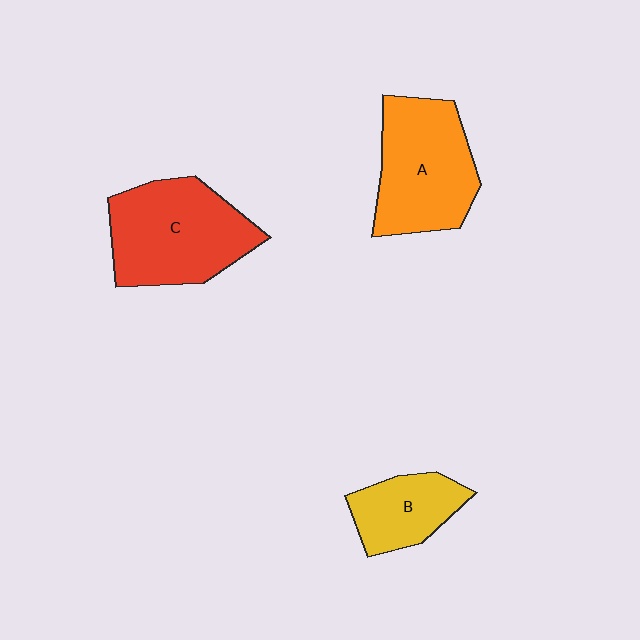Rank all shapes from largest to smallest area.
From largest to smallest: C (red), A (orange), B (yellow).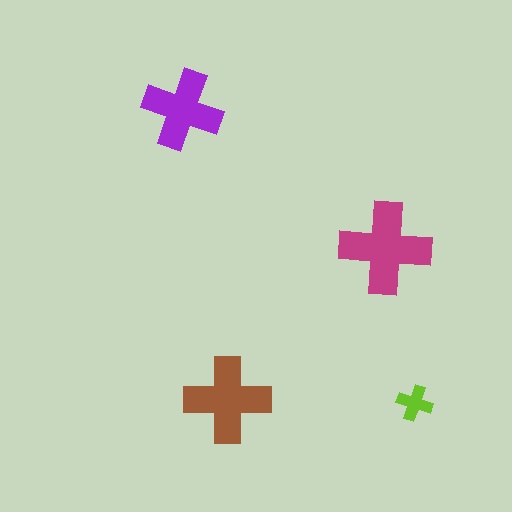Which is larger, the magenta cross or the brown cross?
The magenta one.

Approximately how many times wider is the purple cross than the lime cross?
About 2 times wider.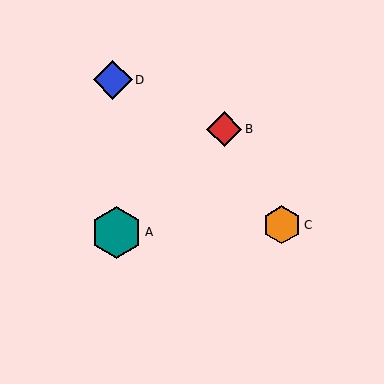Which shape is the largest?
The teal hexagon (labeled A) is the largest.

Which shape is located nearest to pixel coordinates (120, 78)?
The blue diamond (labeled D) at (113, 80) is nearest to that location.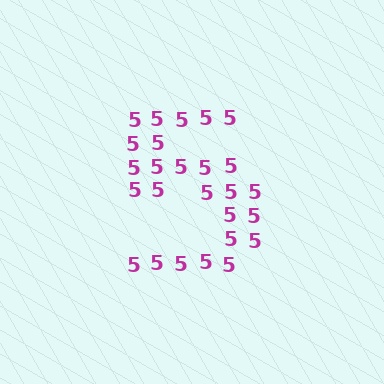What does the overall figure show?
The overall figure shows the digit 5.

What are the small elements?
The small elements are digit 5's.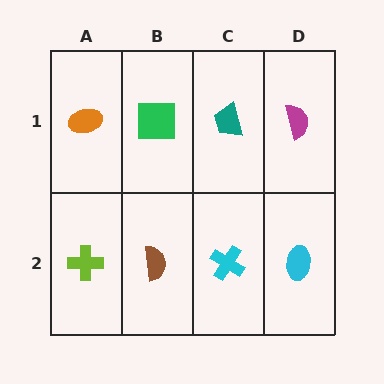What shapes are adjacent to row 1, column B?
A brown semicircle (row 2, column B), an orange ellipse (row 1, column A), a teal trapezoid (row 1, column C).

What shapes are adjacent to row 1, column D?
A cyan ellipse (row 2, column D), a teal trapezoid (row 1, column C).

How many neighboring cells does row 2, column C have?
3.